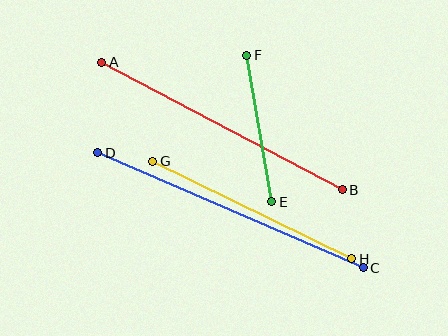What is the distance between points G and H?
The distance is approximately 222 pixels.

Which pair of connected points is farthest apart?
Points C and D are farthest apart.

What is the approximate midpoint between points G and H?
The midpoint is at approximately (252, 210) pixels.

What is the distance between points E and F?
The distance is approximately 148 pixels.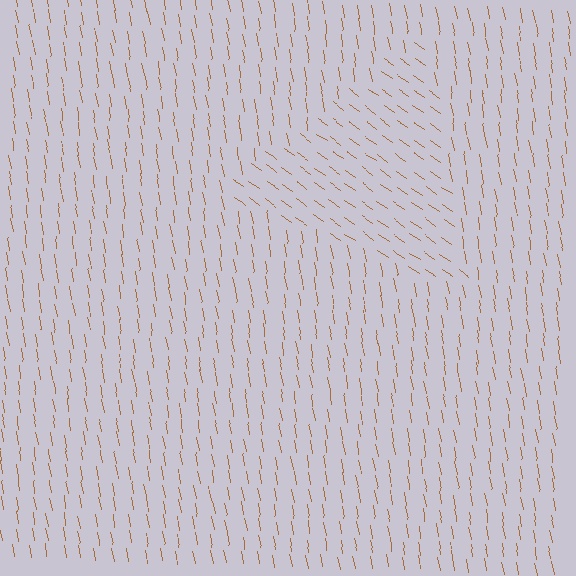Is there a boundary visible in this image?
Yes, there is a texture boundary formed by a change in line orientation.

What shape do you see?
I see a triangle.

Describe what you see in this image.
The image is filled with small brown line segments. A triangle region in the image has lines oriented differently from the surrounding lines, creating a visible texture boundary.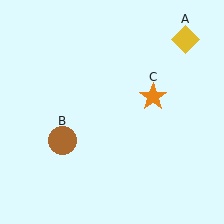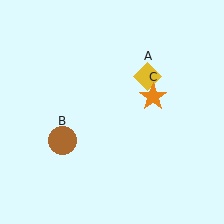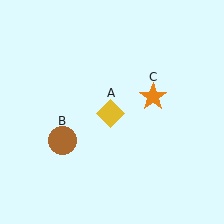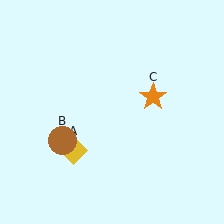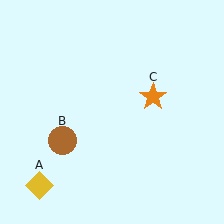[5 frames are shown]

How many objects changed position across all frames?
1 object changed position: yellow diamond (object A).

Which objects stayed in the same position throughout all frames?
Brown circle (object B) and orange star (object C) remained stationary.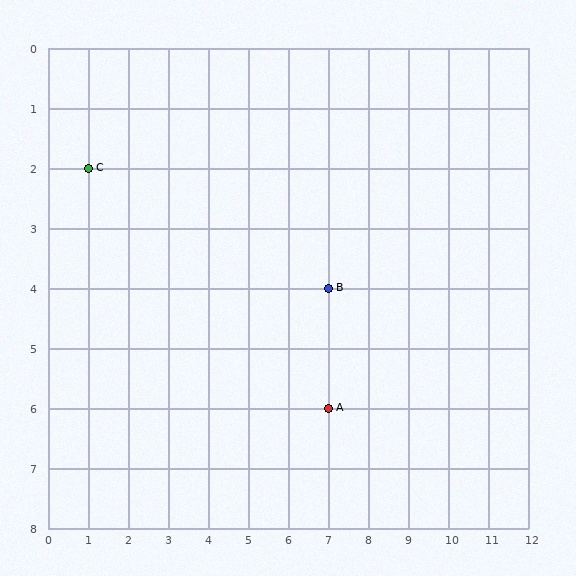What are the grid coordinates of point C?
Point C is at grid coordinates (1, 2).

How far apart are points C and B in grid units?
Points C and B are 6 columns and 2 rows apart (about 6.3 grid units diagonally).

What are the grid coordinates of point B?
Point B is at grid coordinates (7, 4).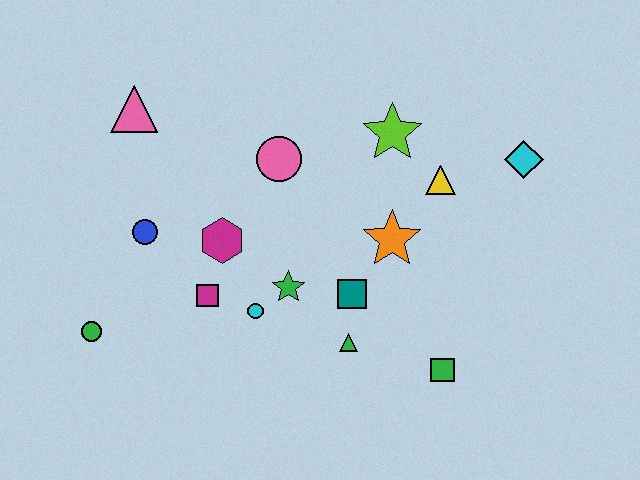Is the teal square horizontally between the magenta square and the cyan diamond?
Yes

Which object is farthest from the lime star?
The green circle is farthest from the lime star.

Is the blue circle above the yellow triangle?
No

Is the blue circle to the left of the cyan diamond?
Yes